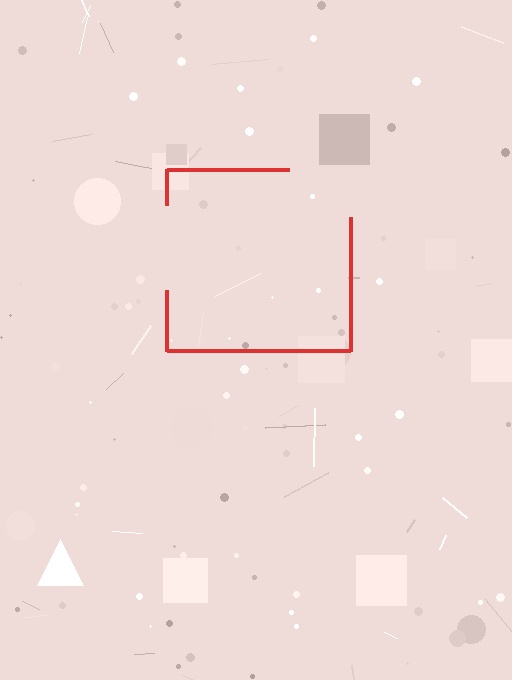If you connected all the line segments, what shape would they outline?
They would outline a square.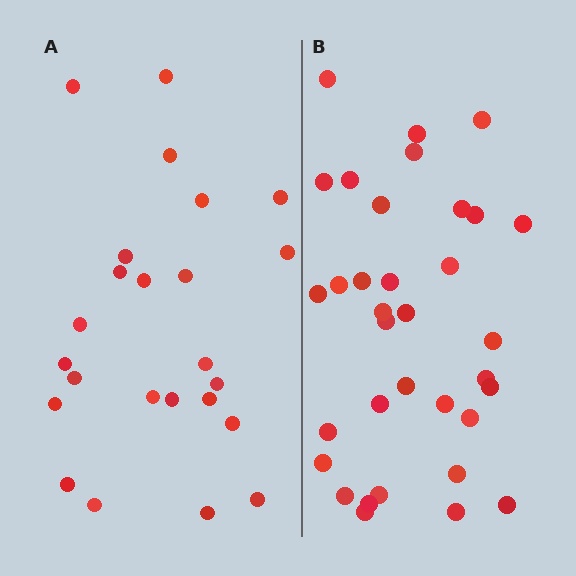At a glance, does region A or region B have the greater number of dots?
Region B (the right region) has more dots.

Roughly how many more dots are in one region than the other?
Region B has roughly 10 or so more dots than region A.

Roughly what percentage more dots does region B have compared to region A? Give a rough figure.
About 40% more.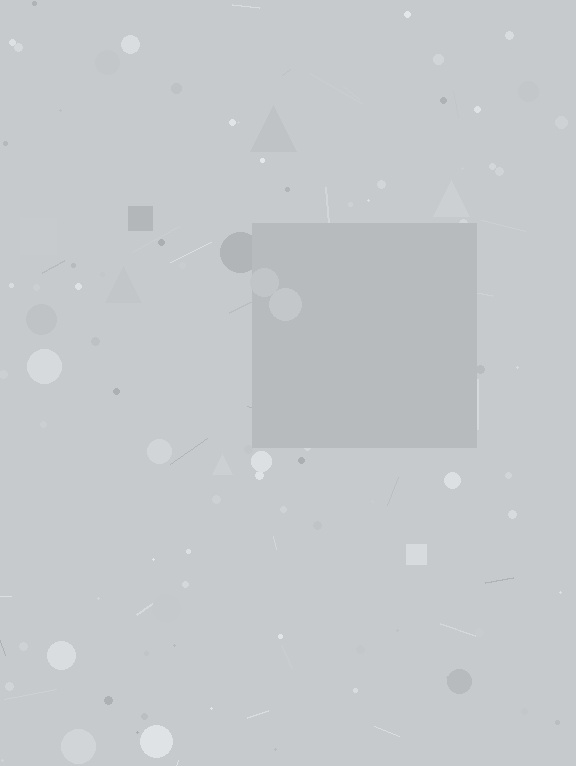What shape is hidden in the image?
A square is hidden in the image.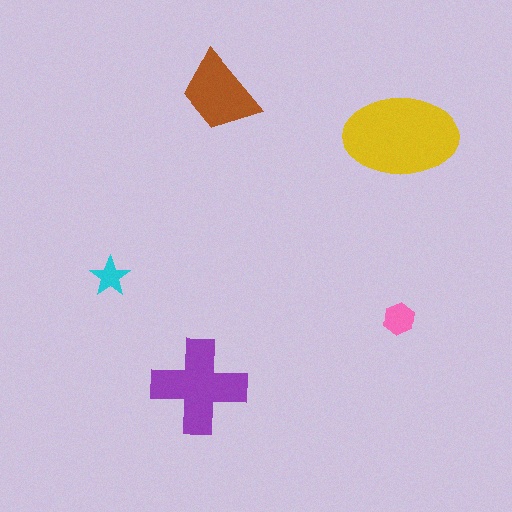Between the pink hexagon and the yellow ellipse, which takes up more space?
The yellow ellipse.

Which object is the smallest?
The cyan star.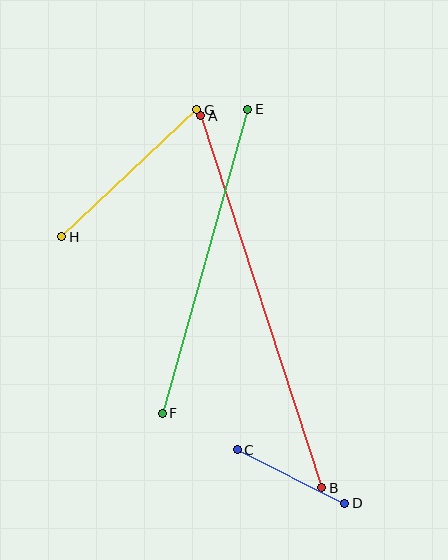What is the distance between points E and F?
The distance is approximately 316 pixels.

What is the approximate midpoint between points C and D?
The midpoint is at approximately (291, 476) pixels.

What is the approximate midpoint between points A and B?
The midpoint is at approximately (261, 302) pixels.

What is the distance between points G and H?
The distance is approximately 185 pixels.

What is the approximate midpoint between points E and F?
The midpoint is at approximately (205, 261) pixels.